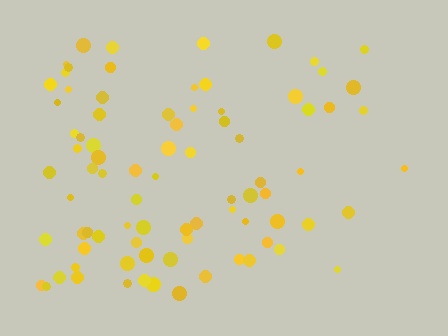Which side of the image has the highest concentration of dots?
The left.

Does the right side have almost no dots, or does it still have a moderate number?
Still a moderate number, just noticeably fewer than the left.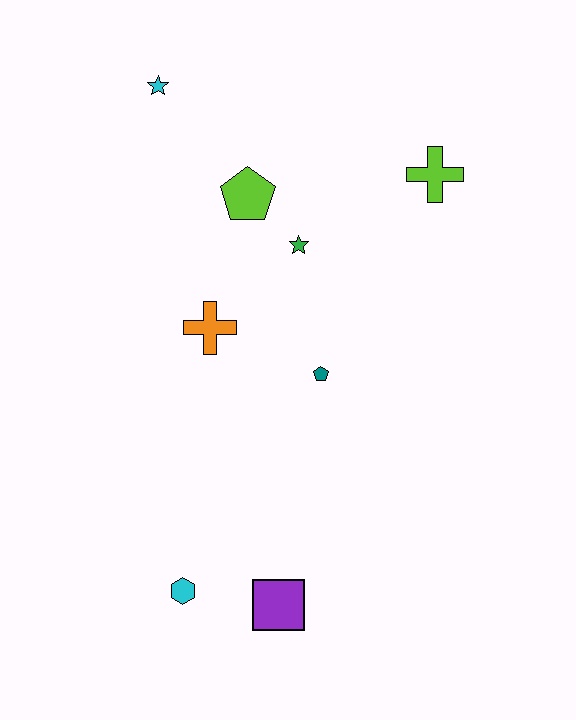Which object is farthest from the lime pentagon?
The purple square is farthest from the lime pentagon.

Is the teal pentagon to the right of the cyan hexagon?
Yes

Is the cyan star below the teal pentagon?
No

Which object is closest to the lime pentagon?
The green star is closest to the lime pentagon.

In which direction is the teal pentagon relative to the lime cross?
The teal pentagon is below the lime cross.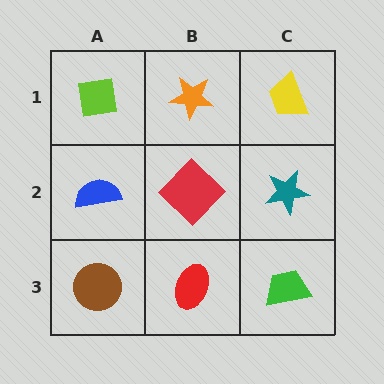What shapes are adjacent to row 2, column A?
A lime square (row 1, column A), a brown circle (row 3, column A), a red diamond (row 2, column B).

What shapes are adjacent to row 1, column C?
A teal star (row 2, column C), an orange star (row 1, column B).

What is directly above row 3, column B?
A red diamond.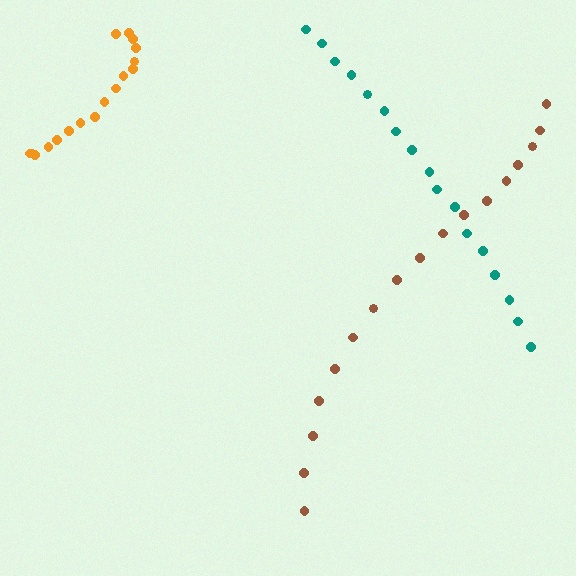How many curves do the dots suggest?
There are 3 distinct paths.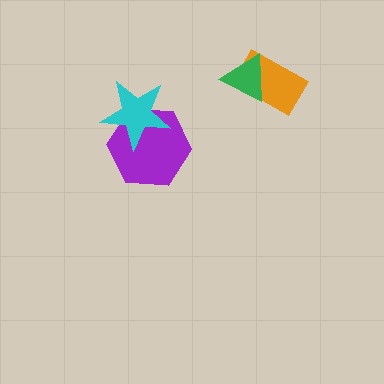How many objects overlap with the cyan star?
1 object overlaps with the cyan star.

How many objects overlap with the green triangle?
1 object overlaps with the green triangle.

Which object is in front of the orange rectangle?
The green triangle is in front of the orange rectangle.